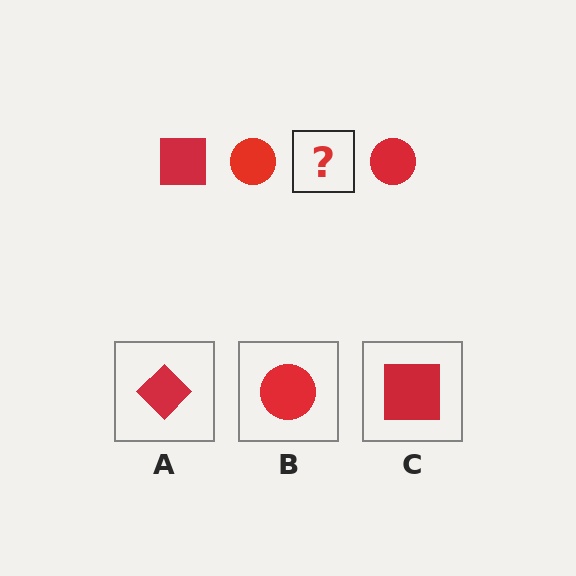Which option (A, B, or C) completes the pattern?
C.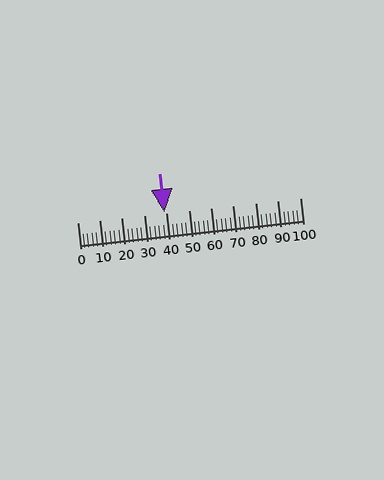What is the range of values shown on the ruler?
The ruler shows values from 0 to 100.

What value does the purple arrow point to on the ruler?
The purple arrow points to approximately 39.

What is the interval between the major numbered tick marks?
The major tick marks are spaced 10 units apart.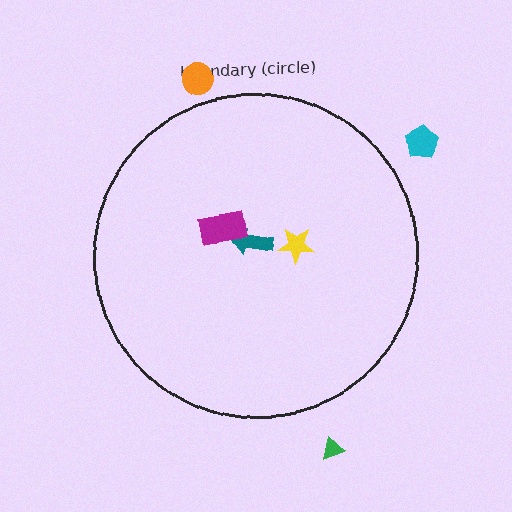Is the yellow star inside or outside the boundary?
Inside.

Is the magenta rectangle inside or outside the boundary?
Inside.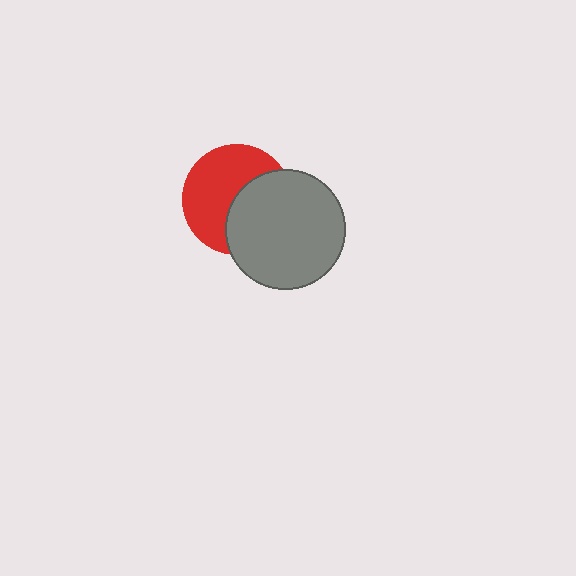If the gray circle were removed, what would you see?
You would see the complete red circle.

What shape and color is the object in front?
The object in front is a gray circle.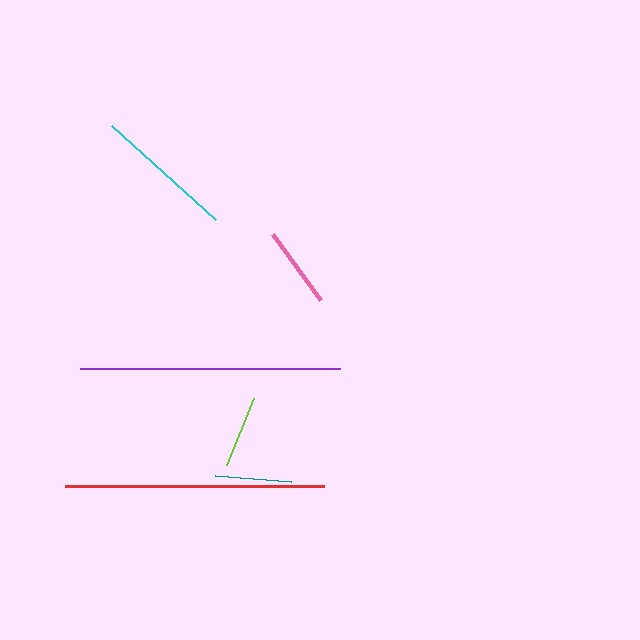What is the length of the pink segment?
The pink segment is approximately 82 pixels long.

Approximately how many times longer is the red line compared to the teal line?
The red line is approximately 3.4 times the length of the teal line.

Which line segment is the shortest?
The lime line is the shortest at approximately 73 pixels.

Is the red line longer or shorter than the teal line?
The red line is longer than the teal line.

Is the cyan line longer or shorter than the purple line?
The purple line is longer than the cyan line.